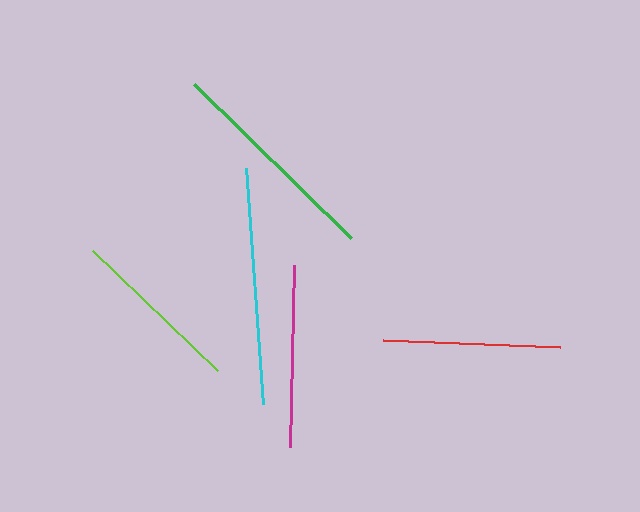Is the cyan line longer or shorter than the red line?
The cyan line is longer than the red line.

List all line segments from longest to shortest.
From longest to shortest: cyan, green, magenta, red, lime.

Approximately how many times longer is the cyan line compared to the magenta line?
The cyan line is approximately 1.3 times the length of the magenta line.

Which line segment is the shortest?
The lime line is the shortest at approximately 173 pixels.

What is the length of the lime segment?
The lime segment is approximately 173 pixels long.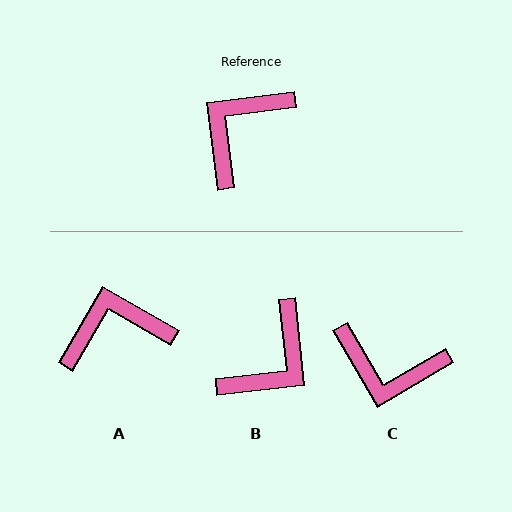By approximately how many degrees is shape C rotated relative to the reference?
Approximately 113 degrees counter-clockwise.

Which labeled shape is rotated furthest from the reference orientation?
B, about 179 degrees away.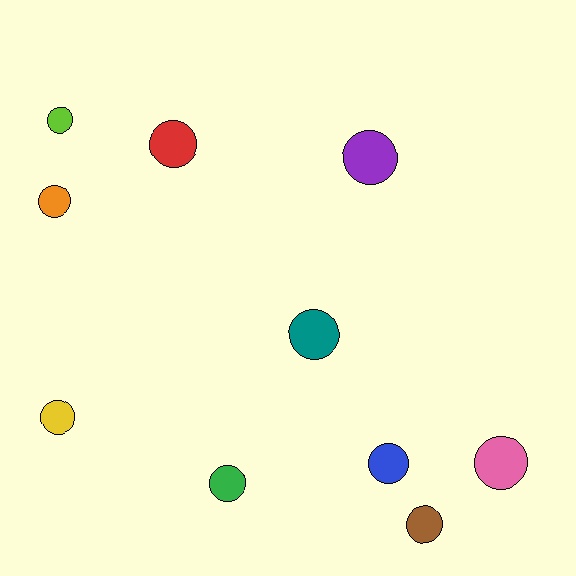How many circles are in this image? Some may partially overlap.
There are 10 circles.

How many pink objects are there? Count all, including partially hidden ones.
There is 1 pink object.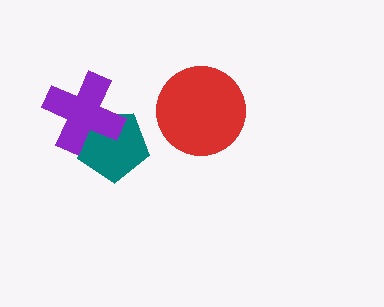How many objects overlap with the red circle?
0 objects overlap with the red circle.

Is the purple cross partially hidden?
No, no other shape covers it.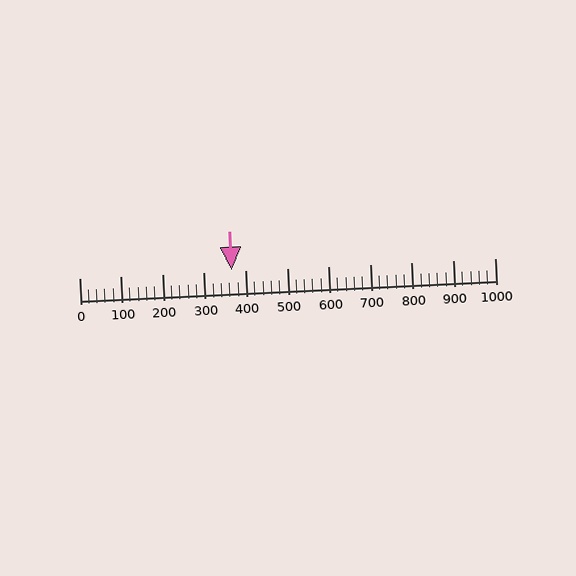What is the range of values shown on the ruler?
The ruler shows values from 0 to 1000.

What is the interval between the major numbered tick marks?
The major tick marks are spaced 100 units apart.